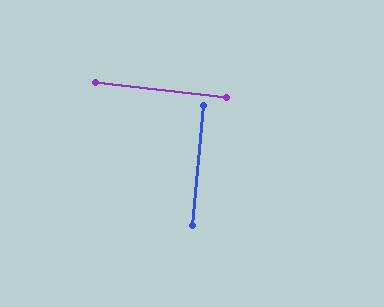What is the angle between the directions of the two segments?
Approximately 89 degrees.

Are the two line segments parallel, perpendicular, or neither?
Perpendicular — they meet at approximately 89°.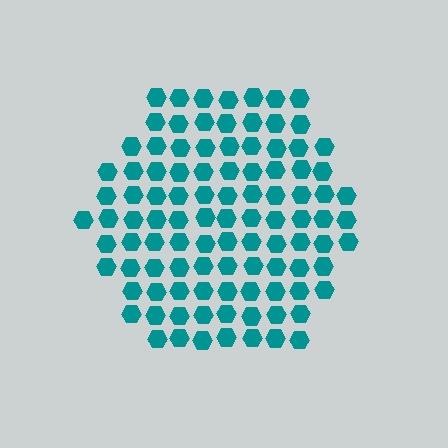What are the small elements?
The small elements are hexagons.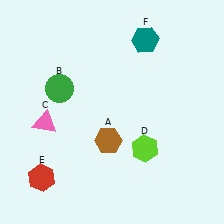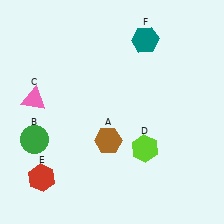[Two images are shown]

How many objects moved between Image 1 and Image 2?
2 objects moved between the two images.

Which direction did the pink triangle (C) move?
The pink triangle (C) moved up.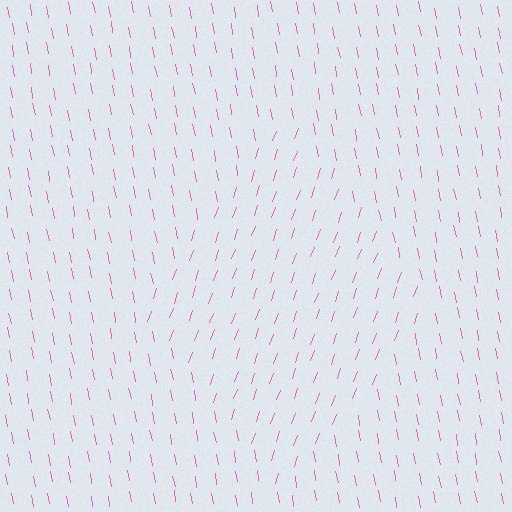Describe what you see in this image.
The image is filled with small pink line segments. A diamond region in the image has lines oriented differently from the surrounding lines, creating a visible texture boundary.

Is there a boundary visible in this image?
Yes, there is a texture boundary formed by a change in line orientation.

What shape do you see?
I see a diamond.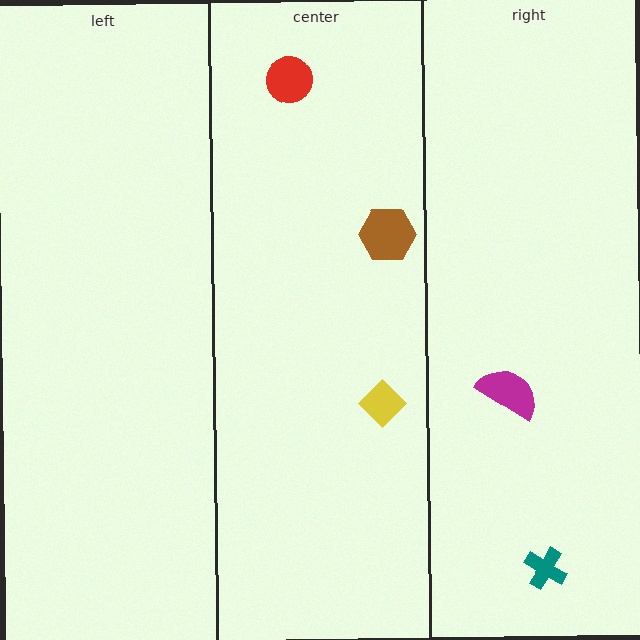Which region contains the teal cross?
The right region.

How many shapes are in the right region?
2.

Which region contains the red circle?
The center region.